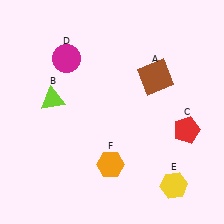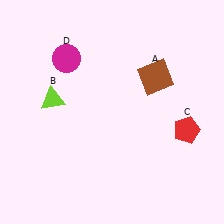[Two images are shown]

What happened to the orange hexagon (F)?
The orange hexagon (F) was removed in Image 2. It was in the bottom-left area of Image 1.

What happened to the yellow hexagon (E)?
The yellow hexagon (E) was removed in Image 2. It was in the bottom-right area of Image 1.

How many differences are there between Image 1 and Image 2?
There are 2 differences between the two images.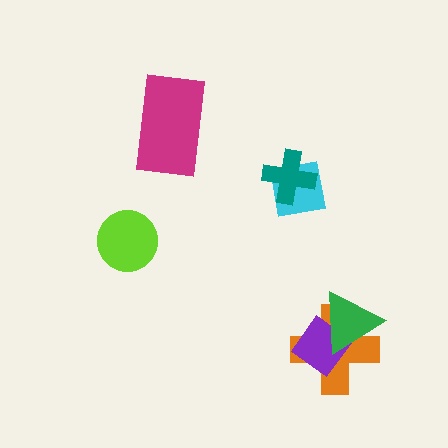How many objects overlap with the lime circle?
0 objects overlap with the lime circle.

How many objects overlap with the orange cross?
2 objects overlap with the orange cross.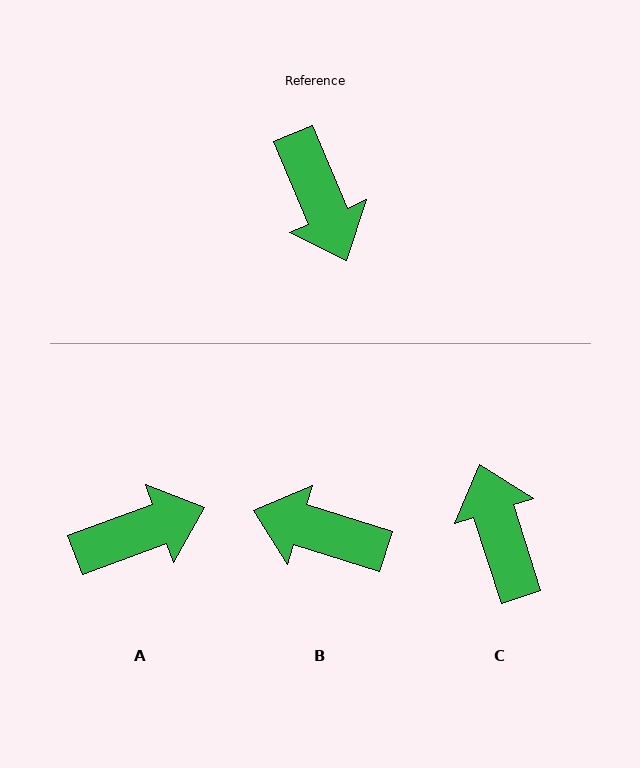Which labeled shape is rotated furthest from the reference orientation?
C, about 175 degrees away.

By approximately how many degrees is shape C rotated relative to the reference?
Approximately 175 degrees counter-clockwise.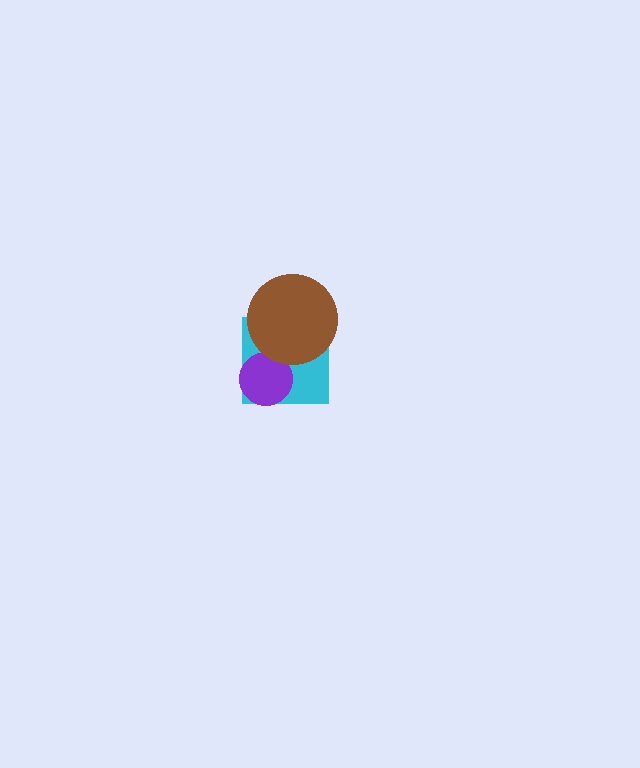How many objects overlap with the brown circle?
1 object overlaps with the brown circle.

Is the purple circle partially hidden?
No, no other shape covers it.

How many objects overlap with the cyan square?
2 objects overlap with the cyan square.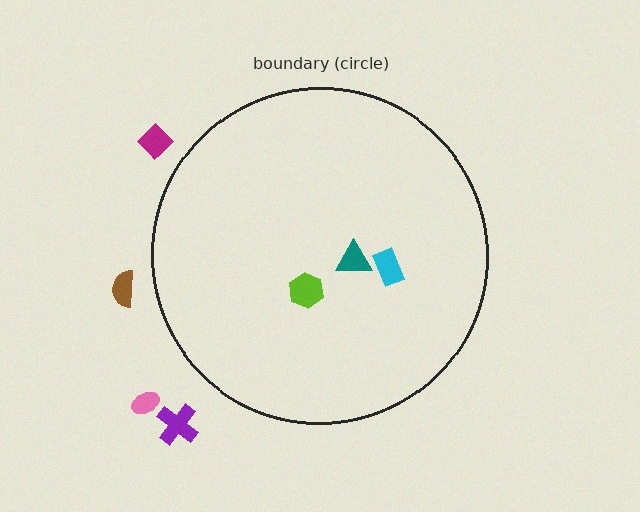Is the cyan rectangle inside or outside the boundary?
Inside.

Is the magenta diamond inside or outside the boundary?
Outside.